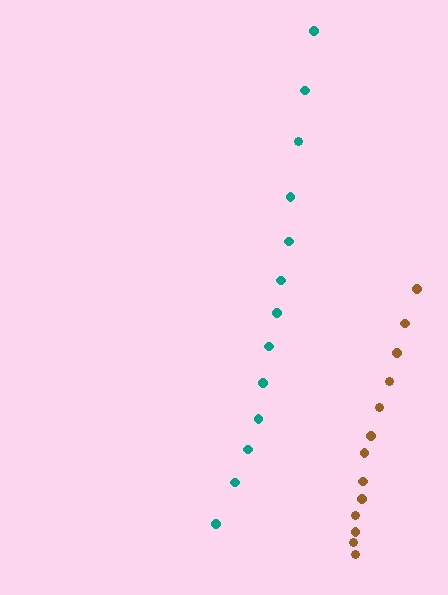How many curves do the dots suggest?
There are 2 distinct paths.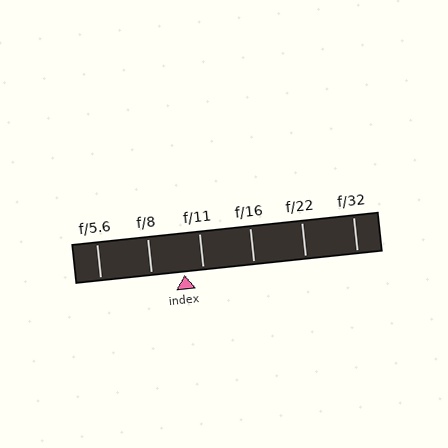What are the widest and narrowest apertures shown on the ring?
The widest aperture shown is f/5.6 and the narrowest is f/32.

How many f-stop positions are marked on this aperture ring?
There are 6 f-stop positions marked.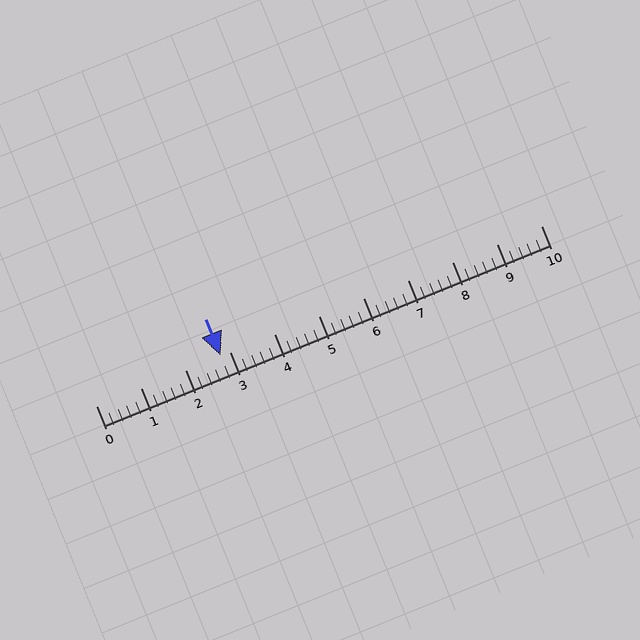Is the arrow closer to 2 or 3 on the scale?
The arrow is closer to 3.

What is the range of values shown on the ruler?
The ruler shows values from 0 to 10.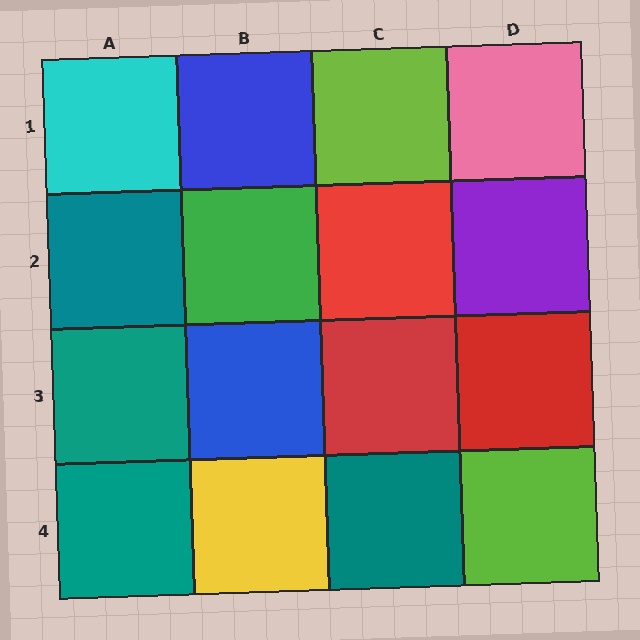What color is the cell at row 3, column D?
Red.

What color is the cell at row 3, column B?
Blue.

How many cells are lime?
2 cells are lime.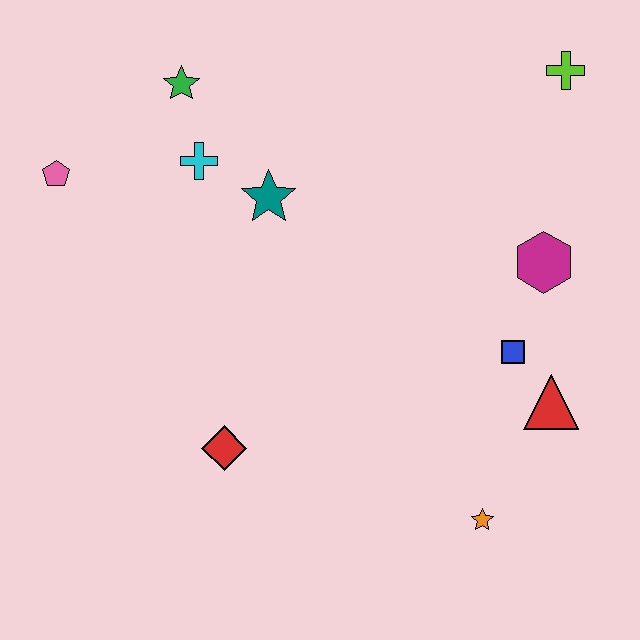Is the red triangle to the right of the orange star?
Yes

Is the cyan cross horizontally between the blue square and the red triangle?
No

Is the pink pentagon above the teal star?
Yes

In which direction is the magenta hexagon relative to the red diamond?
The magenta hexagon is to the right of the red diamond.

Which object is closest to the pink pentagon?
The cyan cross is closest to the pink pentagon.